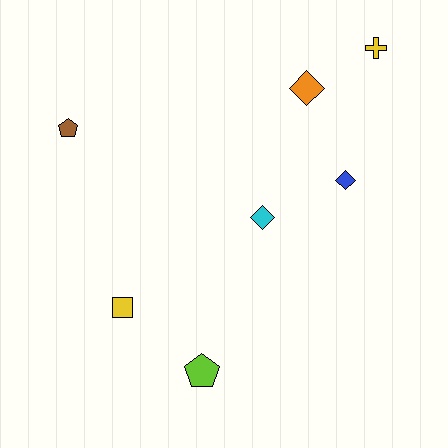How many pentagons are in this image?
There are 2 pentagons.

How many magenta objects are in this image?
There are no magenta objects.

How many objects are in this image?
There are 7 objects.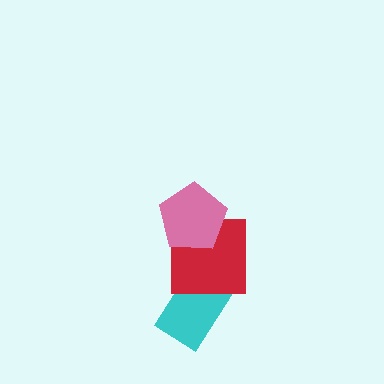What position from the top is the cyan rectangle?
The cyan rectangle is 3rd from the top.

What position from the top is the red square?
The red square is 2nd from the top.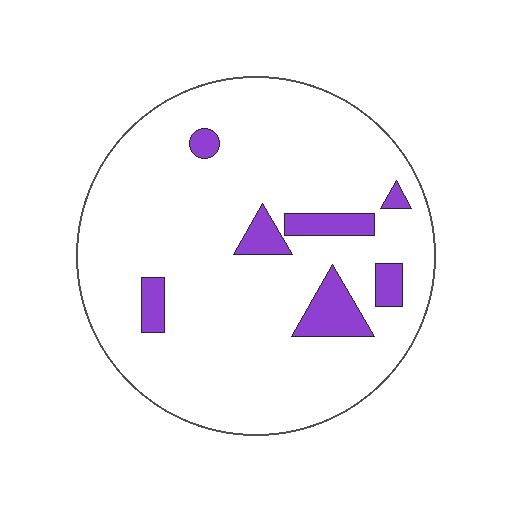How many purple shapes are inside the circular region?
7.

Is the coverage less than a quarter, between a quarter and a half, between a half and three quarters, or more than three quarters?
Less than a quarter.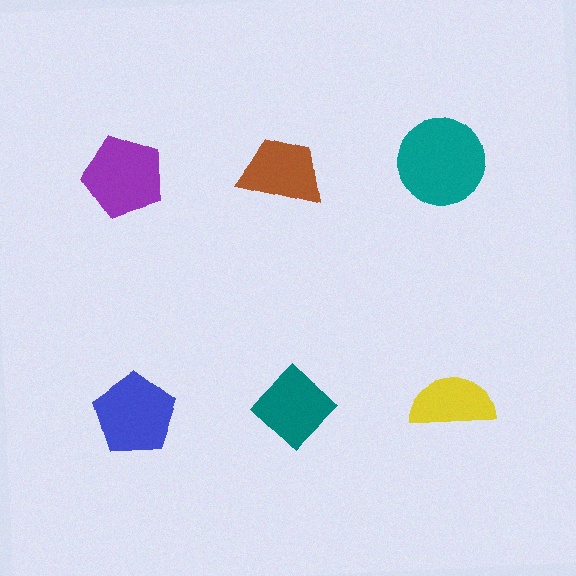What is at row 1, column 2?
A brown trapezoid.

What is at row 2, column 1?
A blue pentagon.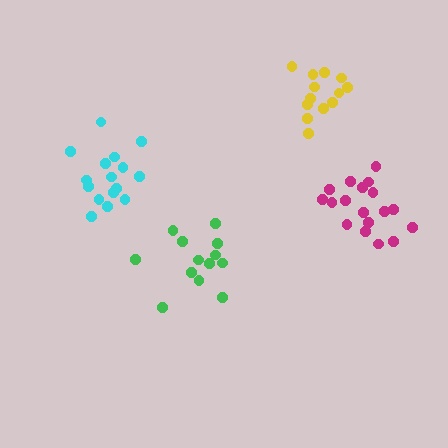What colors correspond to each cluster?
The clusters are colored: cyan, green, yellow, magenta.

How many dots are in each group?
Group 1: 16 dots, Group 2: 13 dots, Group 3: 13 dots, Group 4: 18 dots (60 total).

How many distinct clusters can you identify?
There are 4 distinct clusters.